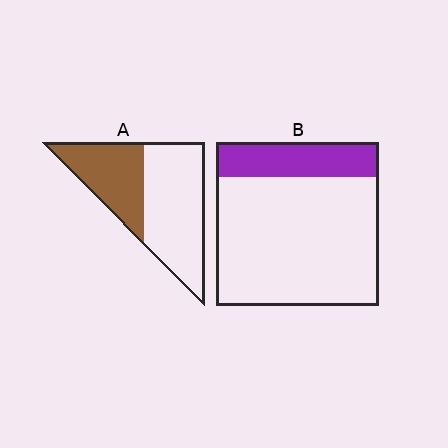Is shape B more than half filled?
No.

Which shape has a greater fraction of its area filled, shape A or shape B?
Shape A.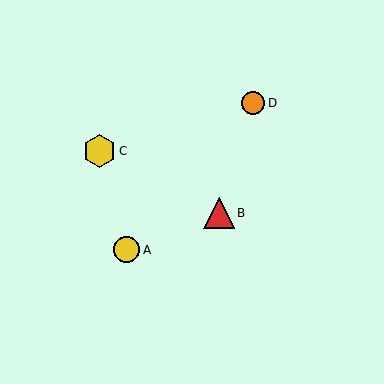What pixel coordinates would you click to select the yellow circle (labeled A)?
Click at (127, 250) to select the yellow circle A.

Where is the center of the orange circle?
The center of the orange circle is at (253, 103).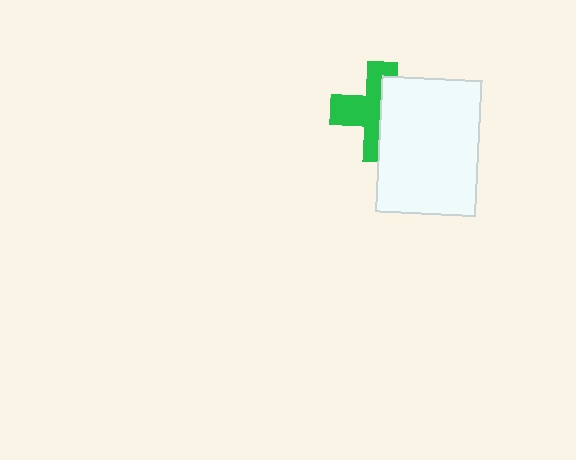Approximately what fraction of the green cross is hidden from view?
Roughly 48% of the green cross is hidden behind the white rectangle.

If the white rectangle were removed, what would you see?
You would see the complete green cross.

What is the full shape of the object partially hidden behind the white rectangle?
The partially hidden object is a green cross.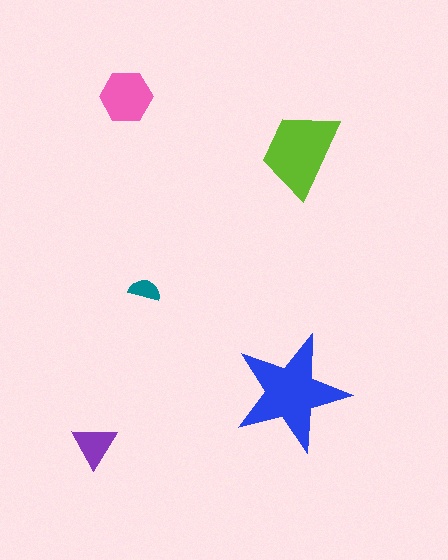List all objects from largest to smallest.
The blue star, the lime trapezoid, the pink hexagon, the purple triangle, the teal semicircle.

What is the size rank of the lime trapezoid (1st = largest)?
2nd.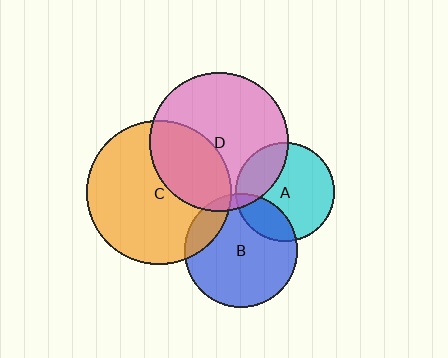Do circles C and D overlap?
Yes.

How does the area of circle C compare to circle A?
Approximately 2.1 times.